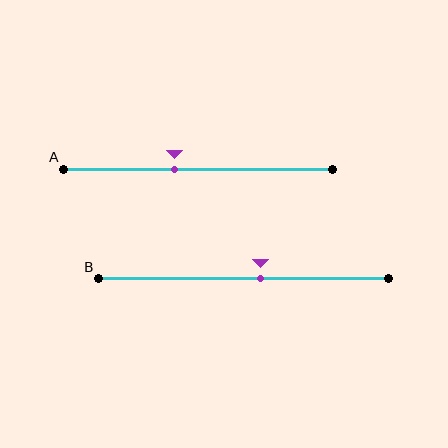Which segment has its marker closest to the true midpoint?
Segment B has its marker closest to the true midpoint.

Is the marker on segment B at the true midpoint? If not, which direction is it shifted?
No, the marker on segment B is shifted to the right by about 6% of the segment length.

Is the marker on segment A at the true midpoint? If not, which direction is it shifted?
No, the marker on segment A is shifted to the left by about 9% of the segment length.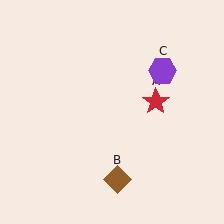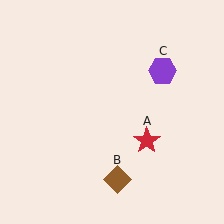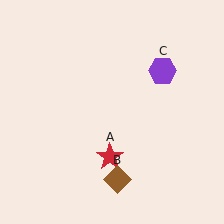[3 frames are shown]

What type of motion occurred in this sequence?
The red star (object A) rotated clockwise around the center of the scene.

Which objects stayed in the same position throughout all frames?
Brown diamond (object B) and purple hexagon (object C) remained stationary.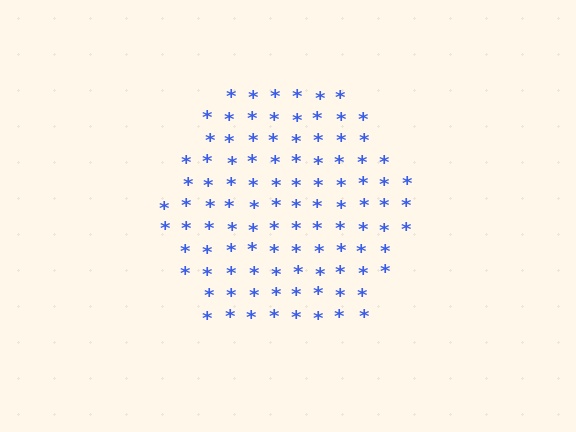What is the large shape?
The large shape is a hexagon.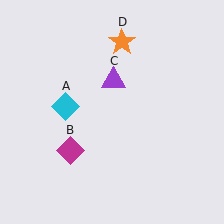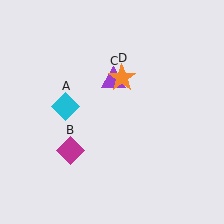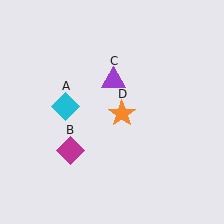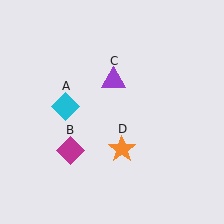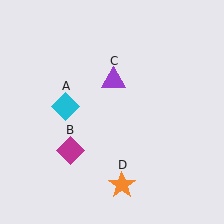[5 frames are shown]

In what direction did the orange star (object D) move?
The orange star (object D) moved down.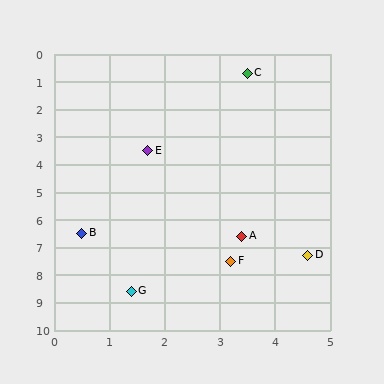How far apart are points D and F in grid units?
Points D and F are about 1.4 grid units apart.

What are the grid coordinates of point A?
Point A is at approximately (3.4, 6.6).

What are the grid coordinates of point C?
Point C is at approximately (3.5, 0.7).